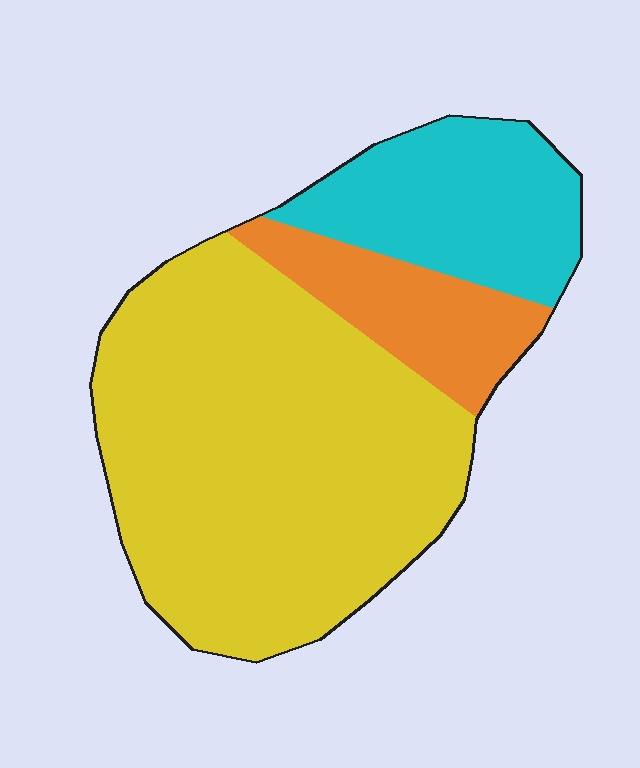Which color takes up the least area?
Orange, at roughly 15%.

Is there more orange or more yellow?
Yellow.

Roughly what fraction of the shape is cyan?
Cyan covers roughly 20% of the shape.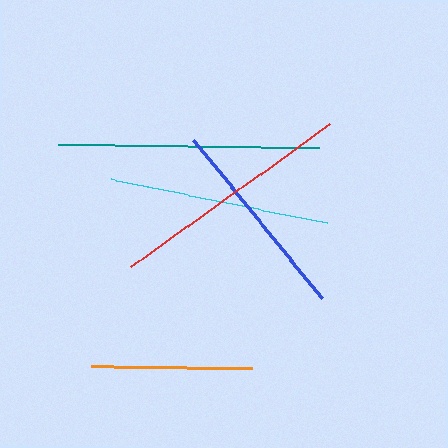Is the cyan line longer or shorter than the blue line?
The cyan line is longer than the blue line.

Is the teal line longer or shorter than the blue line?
The teal line is longer than the blue line.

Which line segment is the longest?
The teal line is the longest at approximately 261 pixels.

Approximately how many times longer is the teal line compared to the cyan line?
The teal line is approximately 1.2 times the length of the cyan line.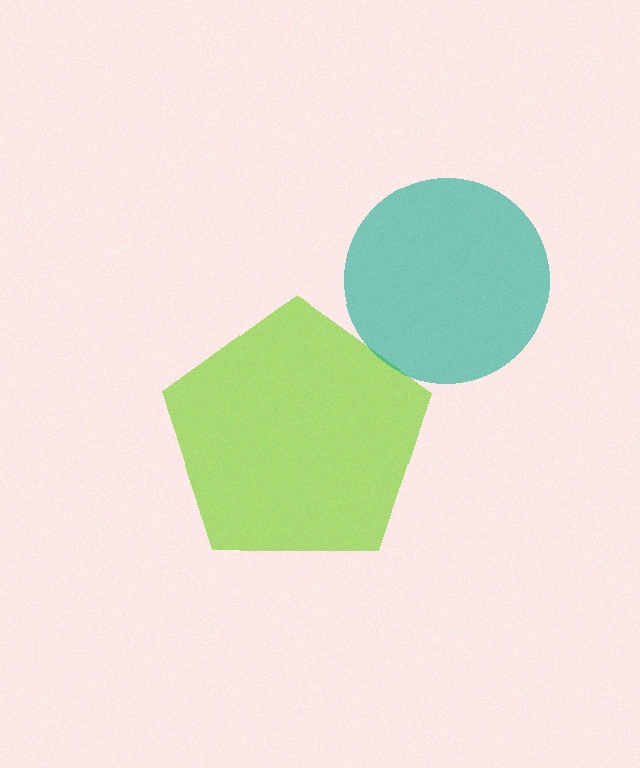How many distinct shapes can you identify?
There are 2 distinct shapes: a lime pentagon, a teal circle.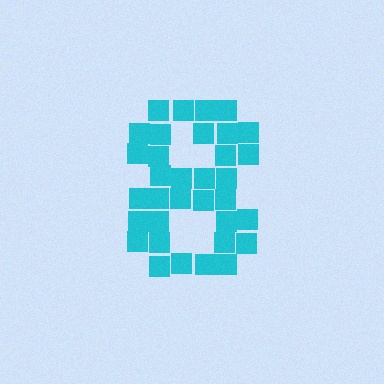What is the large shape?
The large shape is the digit 8.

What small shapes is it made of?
It is made of small squares.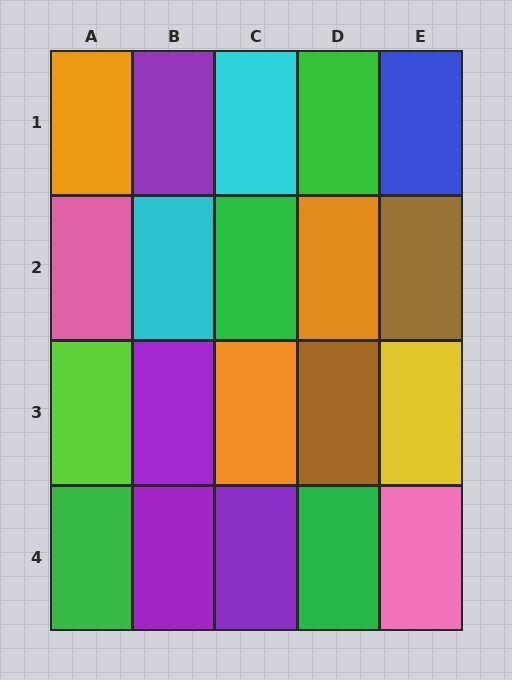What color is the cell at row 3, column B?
Purple.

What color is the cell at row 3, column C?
Orange.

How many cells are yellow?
1 cell is yellow.